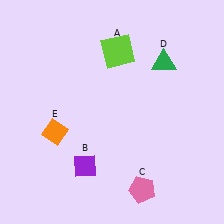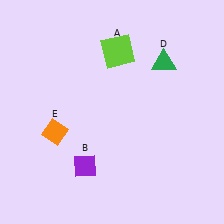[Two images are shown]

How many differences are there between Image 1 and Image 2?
There is 1 difference between the two images.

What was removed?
The pink pentagon (C) was removed in Image 2.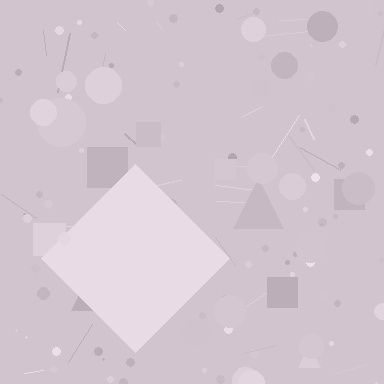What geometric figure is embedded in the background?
A diamond is embedded in the background.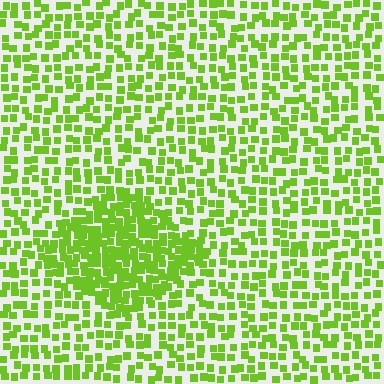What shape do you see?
I see a diamond.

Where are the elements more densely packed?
The elements are more densely packed inside the diamond boundary.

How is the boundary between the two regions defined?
The boundary is defined by a change in element density (approximately 2.0x ratio). All elements are the same color, size, and shape.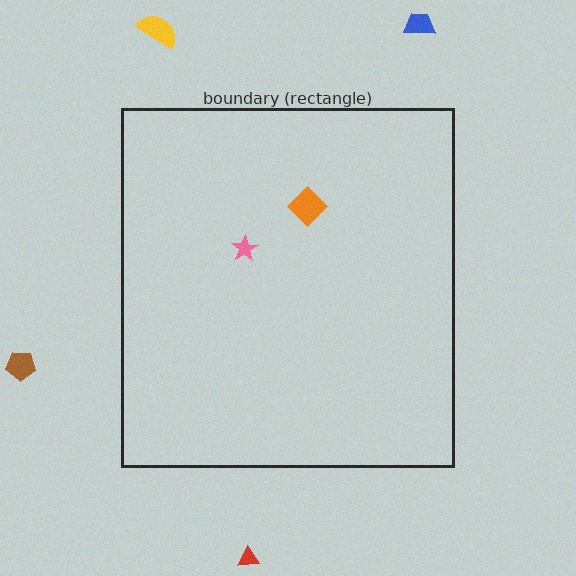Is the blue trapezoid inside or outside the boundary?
Outside.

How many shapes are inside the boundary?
2 inside, 4 outside.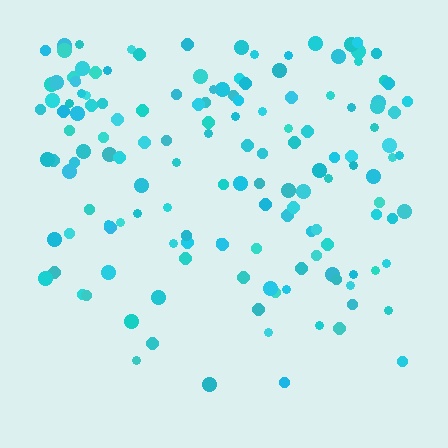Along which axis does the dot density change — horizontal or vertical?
Vertical.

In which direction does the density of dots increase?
From bottom to top, with the top side densest.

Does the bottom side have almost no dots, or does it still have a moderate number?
Still a moderate number, just noticeably fewer than the top.